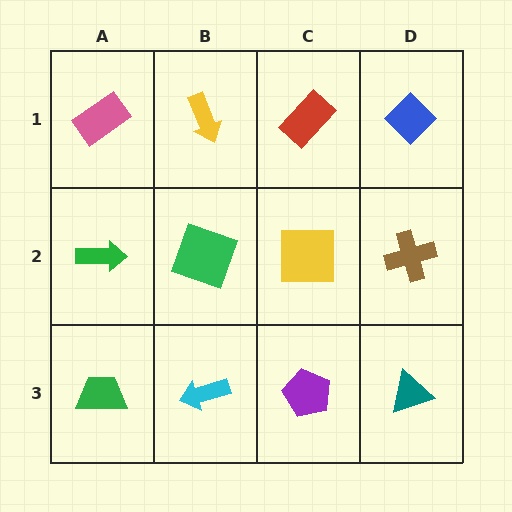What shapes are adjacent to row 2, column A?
A pink rectangle (row 1, column A), a green trapezoid (row 3, column A), a green square (row 2, column B).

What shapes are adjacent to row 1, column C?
A yellow square (row 2, column C), a yellow arrow (row 1, column B), a blue diamond (row 1, column D).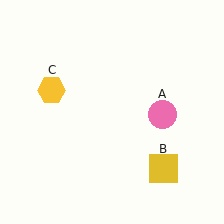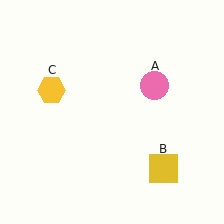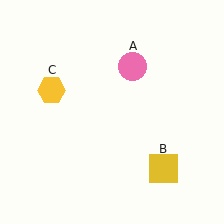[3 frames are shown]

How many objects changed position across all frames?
1 object changed position: pink circle (object A).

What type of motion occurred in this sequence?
The pink circle (object A) rotated counterclockwise around the center of the scene.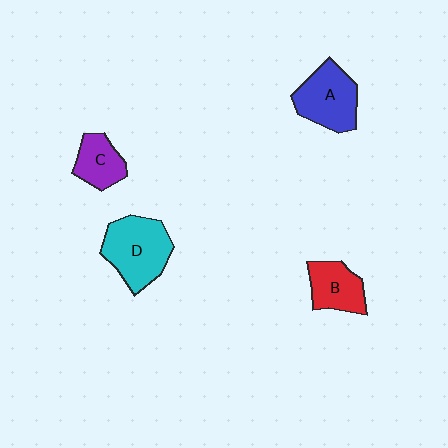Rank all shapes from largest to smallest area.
From largest to smallest: D (cyan), A (blue), B (red), C (purple).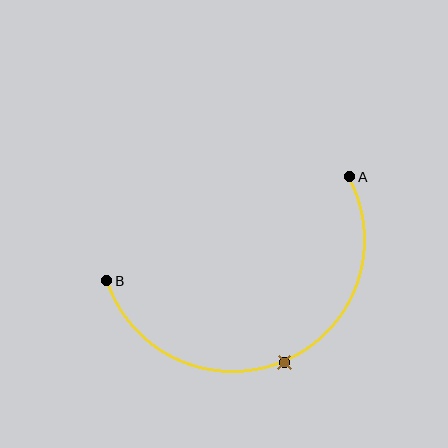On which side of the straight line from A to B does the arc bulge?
The arc bulges below the straight line connecting A and B.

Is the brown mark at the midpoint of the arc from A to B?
Yes. The brown mark lies on the arc at equal arc-length from both A and B — it is the arc midpoint.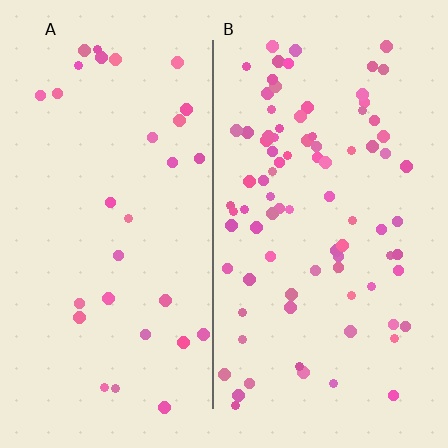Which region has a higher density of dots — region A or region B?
B (the right).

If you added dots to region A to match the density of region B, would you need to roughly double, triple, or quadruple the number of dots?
Approximately triple.